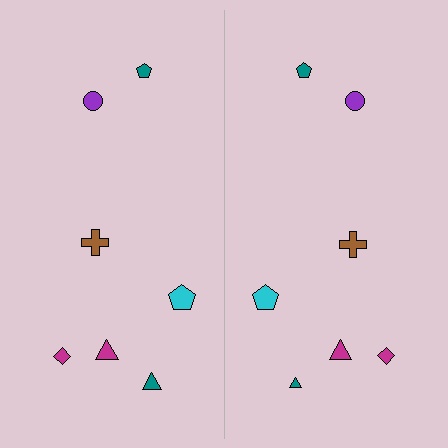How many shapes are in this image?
There are 14 shapes in this image.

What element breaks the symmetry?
The teal triangle on the right side has a different size than its mirror counterpart.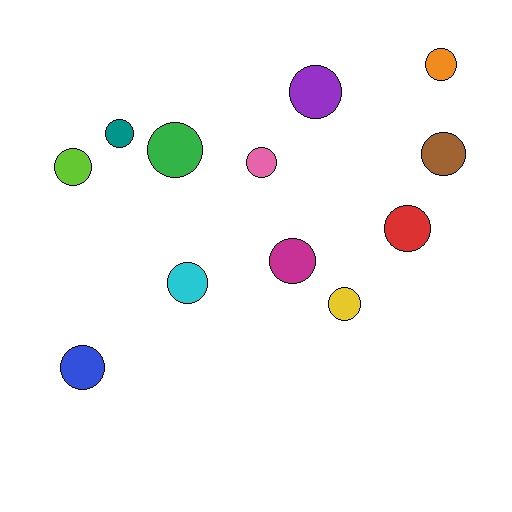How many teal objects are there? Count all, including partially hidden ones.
There is 1 teal object.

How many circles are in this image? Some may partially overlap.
There are 12 circles.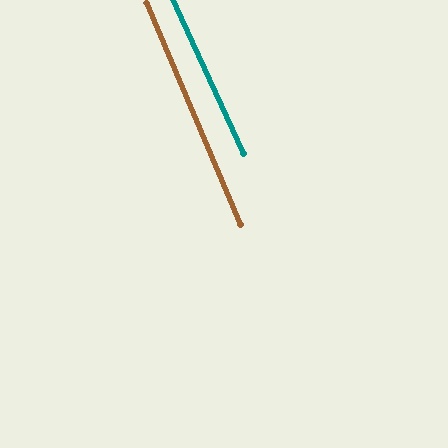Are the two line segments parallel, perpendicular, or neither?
Parallel — their directions differ by only 1.9°.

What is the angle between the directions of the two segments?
Approximately 2 degrees.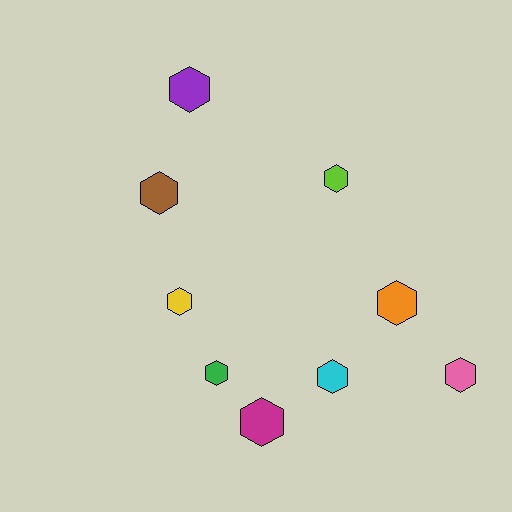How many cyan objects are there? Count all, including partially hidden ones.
There is 1 cyan object.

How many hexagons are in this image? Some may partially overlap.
There are 9 hexagons.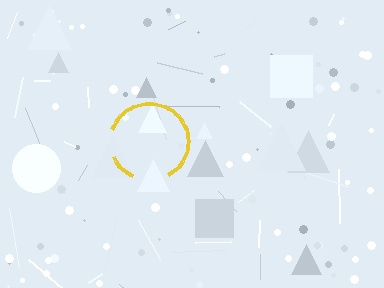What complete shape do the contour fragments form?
The contour fragments form a circle.